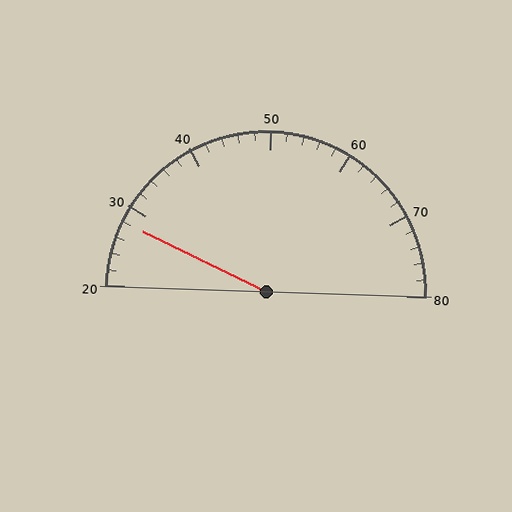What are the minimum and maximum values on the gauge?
The gauge ranges from 20 to 80.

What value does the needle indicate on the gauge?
The needle indicates approximately 28.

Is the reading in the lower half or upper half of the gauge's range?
The reading is in the lower half of the range (20 to 80).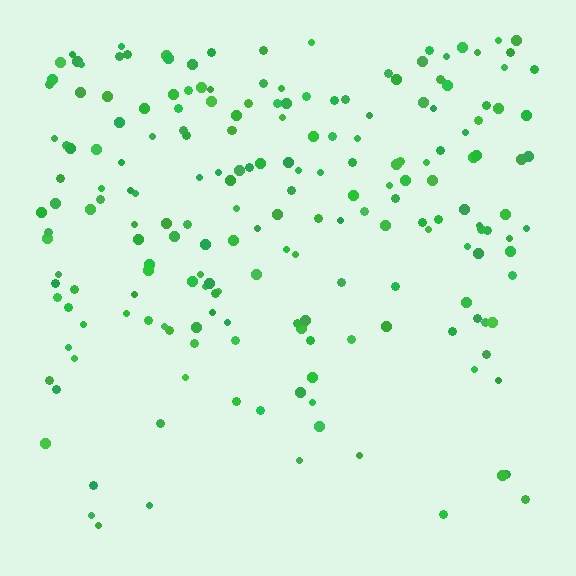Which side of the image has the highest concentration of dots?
The top.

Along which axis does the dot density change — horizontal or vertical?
Vertical.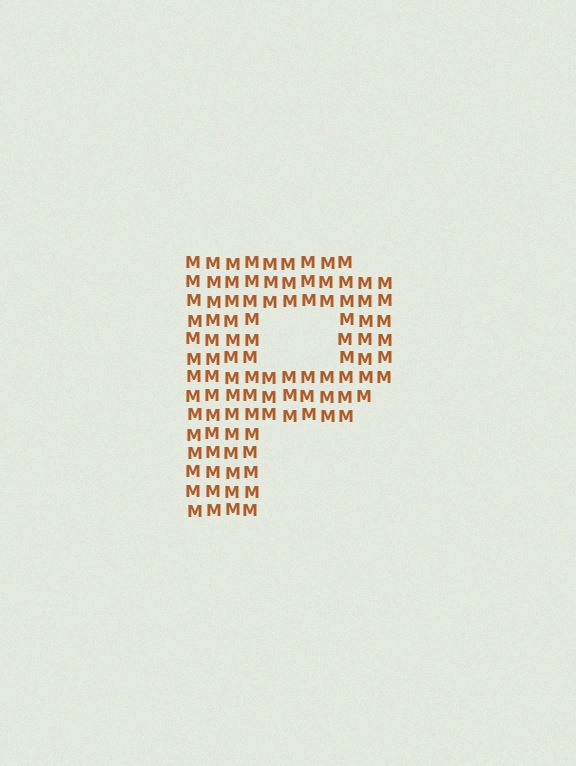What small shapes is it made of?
It is made of small letter M's.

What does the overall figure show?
The overall figure shows the letter P.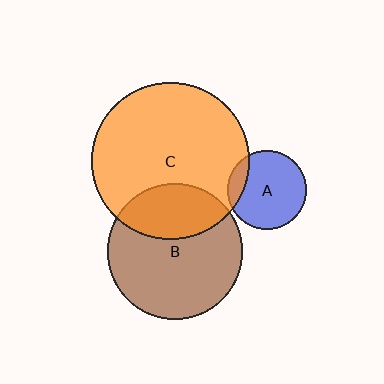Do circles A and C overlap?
Yes.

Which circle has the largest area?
Circle C (orange).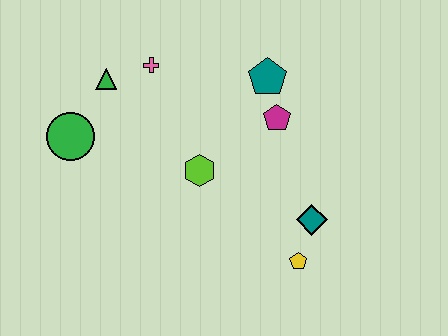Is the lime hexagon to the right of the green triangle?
Yes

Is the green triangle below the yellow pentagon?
No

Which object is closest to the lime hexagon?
The magenta pentagon is closest to the lime hexagon.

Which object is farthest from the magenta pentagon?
The green circle is farthest from the magenta pentagon.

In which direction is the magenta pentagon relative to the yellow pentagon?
The magenta pentagon is above the yellow pentagon.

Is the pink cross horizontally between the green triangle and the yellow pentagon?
Yes